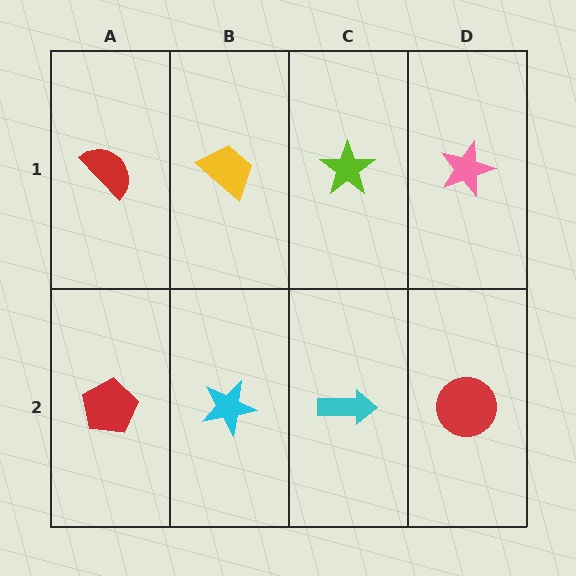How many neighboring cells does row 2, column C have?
3.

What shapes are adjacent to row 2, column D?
A pink star (row 1, column D), a cyan arrow (row 2, column C).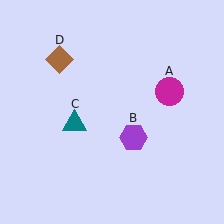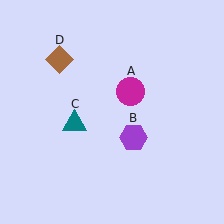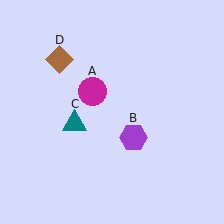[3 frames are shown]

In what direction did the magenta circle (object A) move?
The magenta circle (object A) moved left.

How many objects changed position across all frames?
1 object changed position: magenta circle (object A).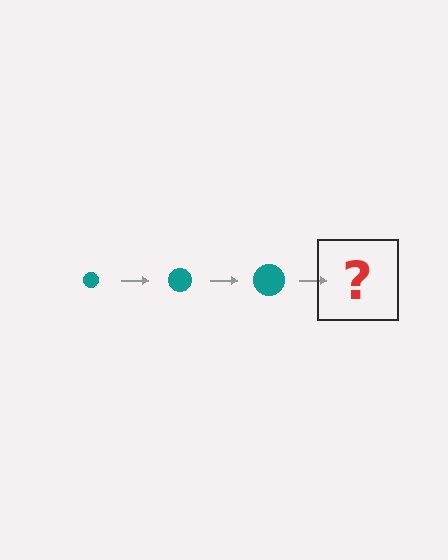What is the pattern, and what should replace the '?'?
The pattern is that the circle gets progressively larger each step. The '?' should be a teal circle, larger than the previous one.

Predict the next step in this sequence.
The next step is a teal circle, larger than the previous one.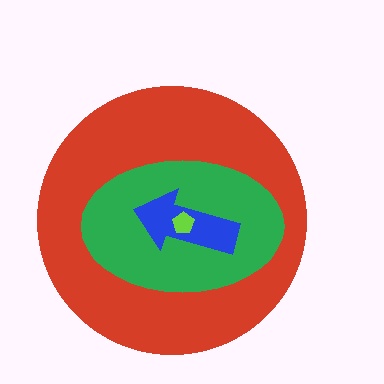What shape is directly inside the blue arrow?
The lime pentagon.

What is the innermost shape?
The lime pentagon.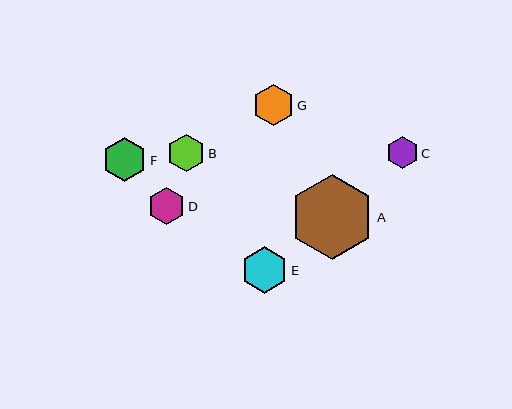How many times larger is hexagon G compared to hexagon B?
Hexagon G is approximately 1.1 times the size of hexagon B.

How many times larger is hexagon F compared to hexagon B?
Hexagon F is approximately 1.2 times the size of hexagon B.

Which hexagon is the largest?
Hexagon A is the largest with a size of approximately 84 pixels.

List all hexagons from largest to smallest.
From largest to smallest: A, E, F, G, B, D, C.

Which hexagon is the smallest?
Hexagon C is the smallest with a size of approximately 32 pixels.